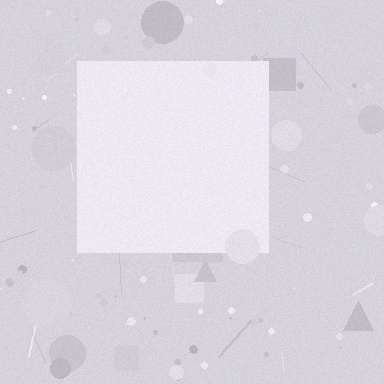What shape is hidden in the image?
A square is hidden in the image.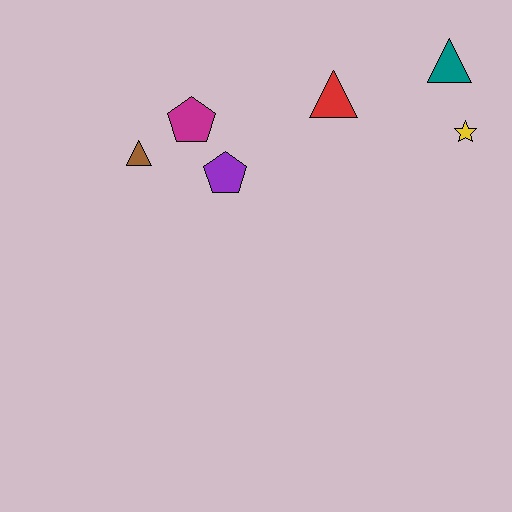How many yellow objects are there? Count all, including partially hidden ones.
There is 1 yellow object.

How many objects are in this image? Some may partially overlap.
There are 6 objects.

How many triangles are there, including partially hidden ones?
There are 3 triangles.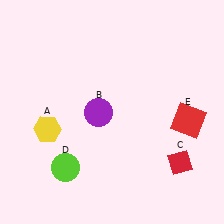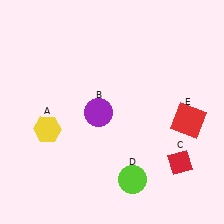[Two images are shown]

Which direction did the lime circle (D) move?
The lime circle (D) moved right.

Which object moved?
The lime circle (D) moved right.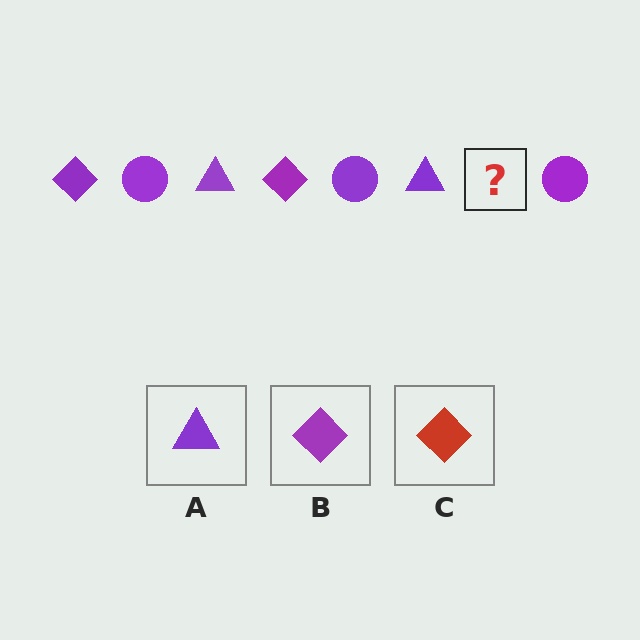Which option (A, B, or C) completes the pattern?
B.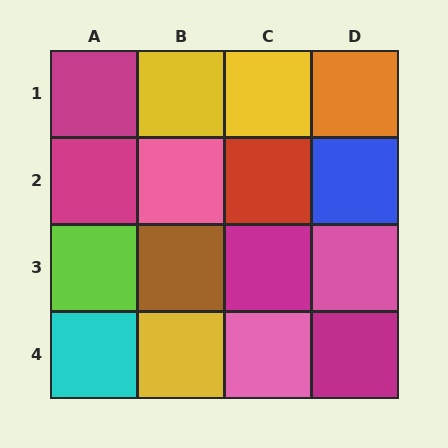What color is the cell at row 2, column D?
Blue.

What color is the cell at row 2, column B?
Pink.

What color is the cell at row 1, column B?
Yellow.